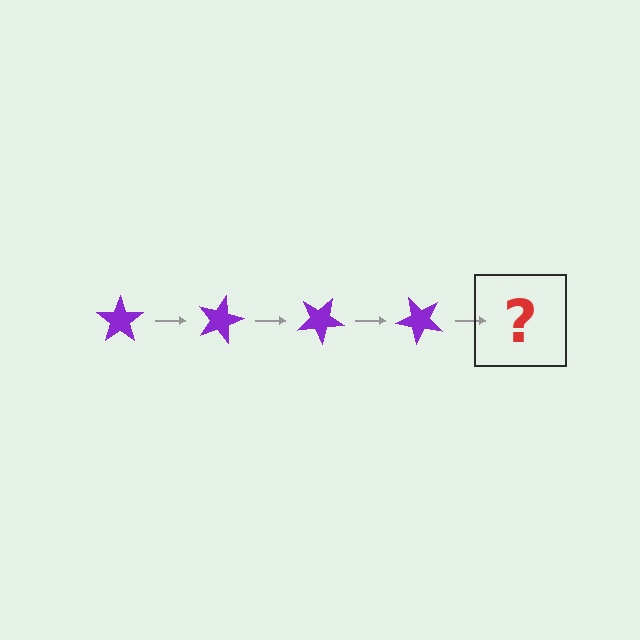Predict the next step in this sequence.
The next step is a purple star rotated 60 degrees.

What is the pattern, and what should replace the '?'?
The pattern is that the star rotates 15 degrees each step. The '?' should be a purple star rotated 60 degrees.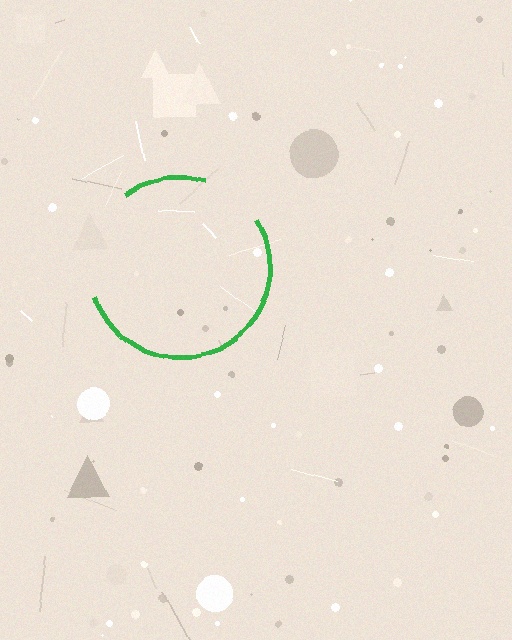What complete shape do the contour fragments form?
The contour fragments form a circle.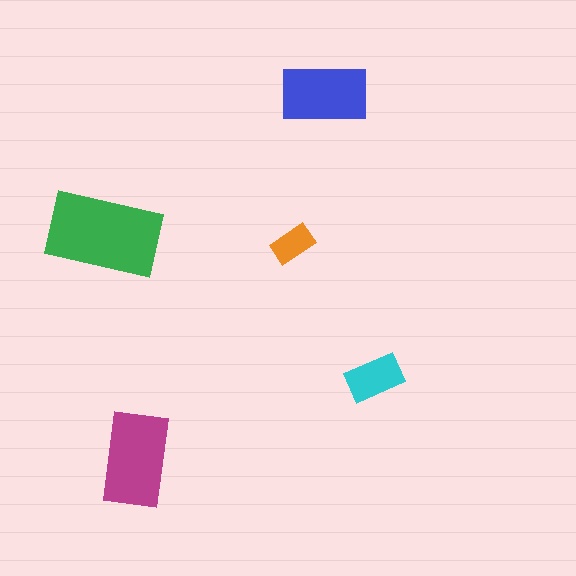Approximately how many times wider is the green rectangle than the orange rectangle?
About 2.5 times wider.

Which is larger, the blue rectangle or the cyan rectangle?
The blue one.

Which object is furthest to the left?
The green rectangle is leftmost.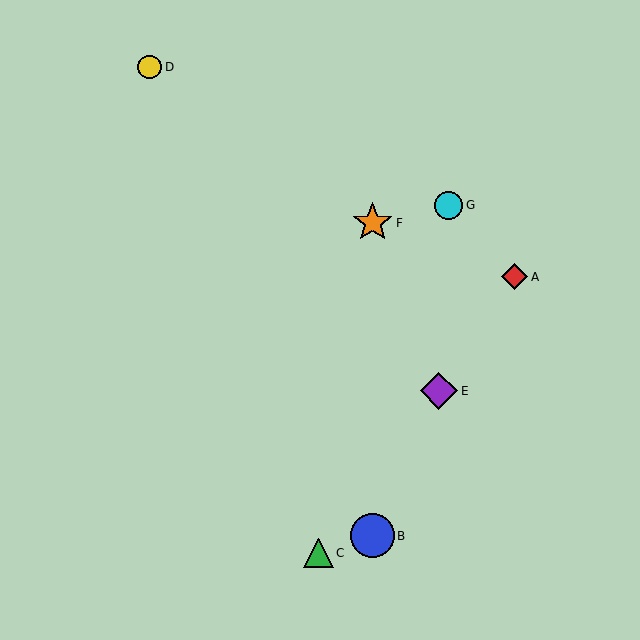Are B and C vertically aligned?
No, B is at x≈373 and C is at x≈319.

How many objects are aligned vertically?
2 objects (B, F) are aligned vertically.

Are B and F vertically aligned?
Yes, both are at x≈373.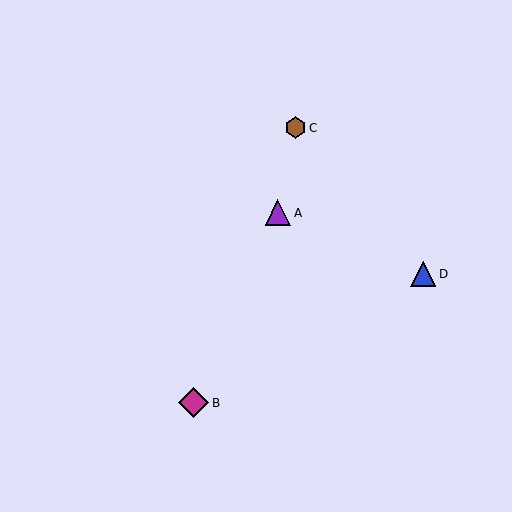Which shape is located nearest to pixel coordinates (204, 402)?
The magenta diamond (labeled B) at (194, 403) is nearest to that location.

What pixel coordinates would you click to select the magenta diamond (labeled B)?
Click at (194, 403) to select the magenta diamond B.